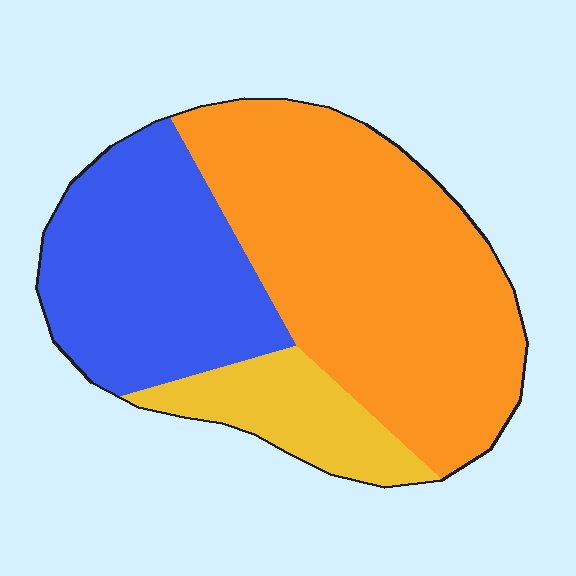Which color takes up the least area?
Yellow, at roughly 15%.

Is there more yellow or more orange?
Orange.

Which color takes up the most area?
Orange, at roughly 55%.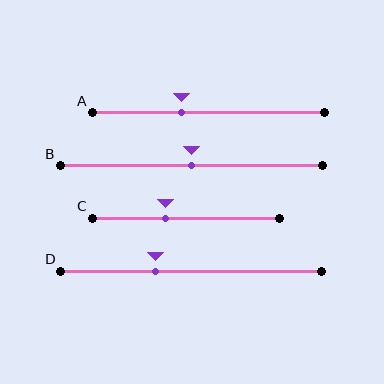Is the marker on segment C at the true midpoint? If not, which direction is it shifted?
No, the marker on segment C is shifted to the left by about 11% of the segment length.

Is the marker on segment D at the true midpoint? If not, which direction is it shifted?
No, the marker on segment D is shifted to the left by about 13% of the segment length.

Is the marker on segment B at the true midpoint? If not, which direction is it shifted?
Yes, the marker on segment B is at the true midpoint.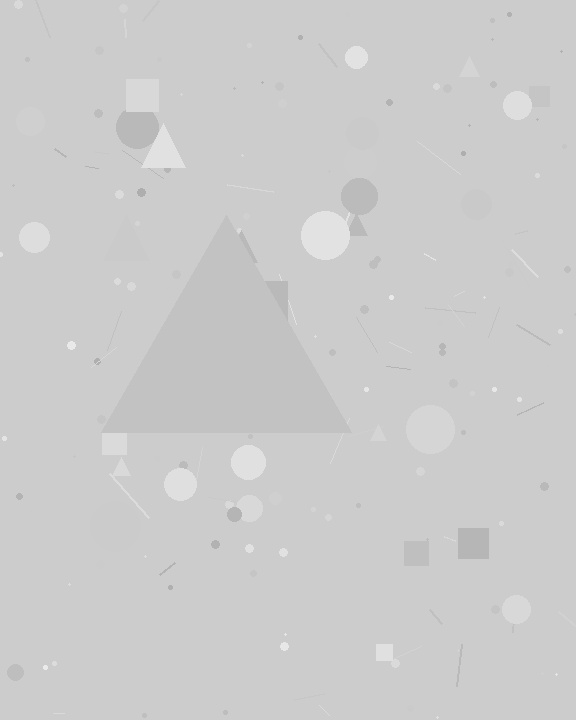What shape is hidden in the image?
A triangle is hidden in the image.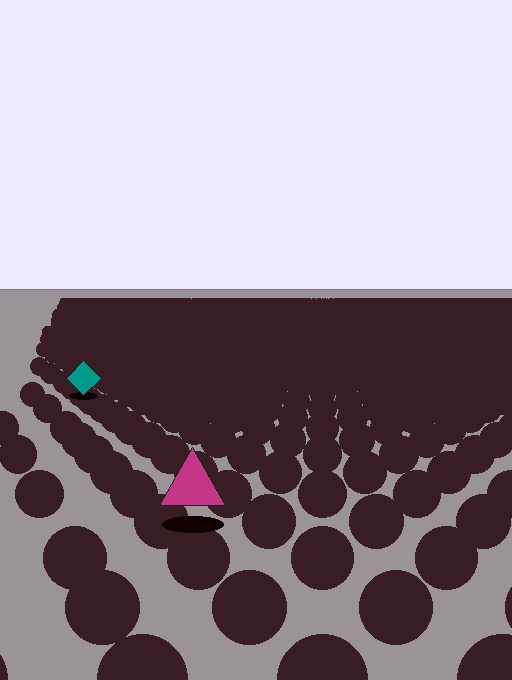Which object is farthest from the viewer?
The teal diamond is farthest from the viewer. It appears smaller and the ground texture around it is denser.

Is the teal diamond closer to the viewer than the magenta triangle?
No. The magenta triangle is closer — you can tell from the texture gradient: the ground texture is coarser near it.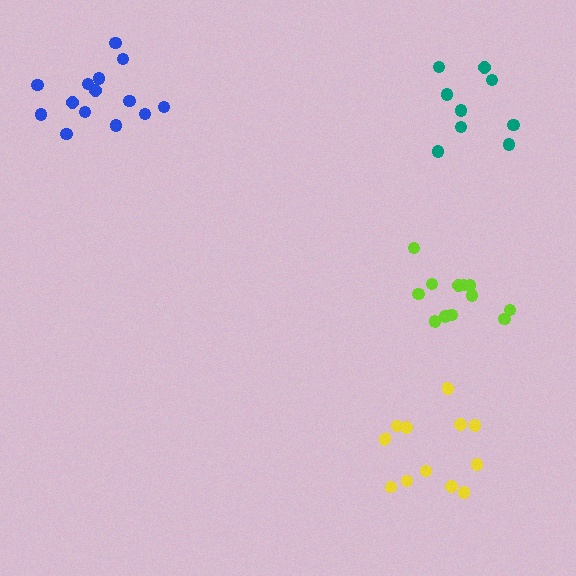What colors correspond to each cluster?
The clusters are colored: lime, yellow, blue, teal.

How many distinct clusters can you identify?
There are 4 distinct clusters.